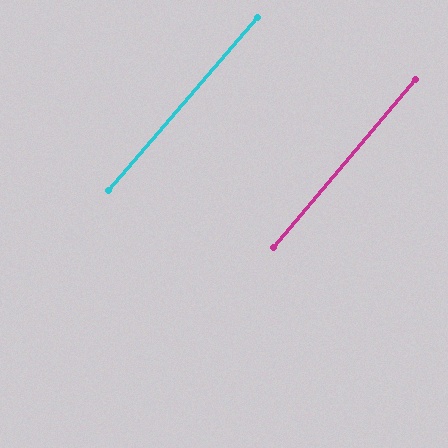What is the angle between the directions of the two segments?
Approximately 0 degrees.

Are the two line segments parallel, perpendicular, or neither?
Parallel — their directions differ by only 0.5°.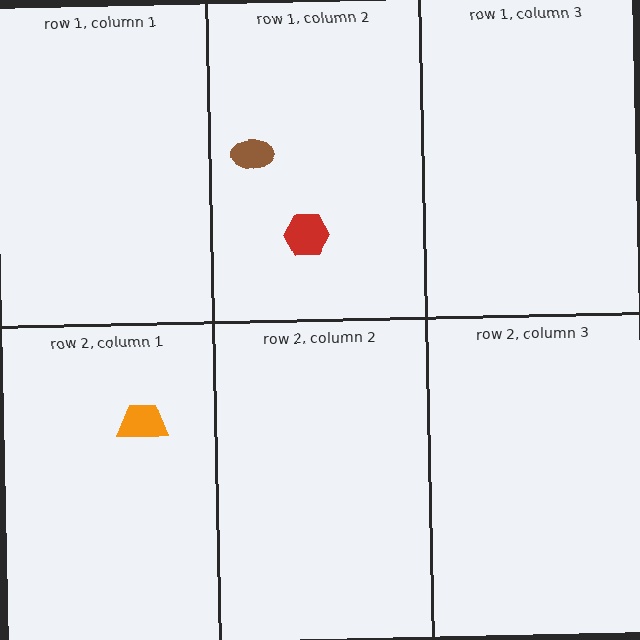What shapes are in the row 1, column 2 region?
The red hexagon, the brown ellipse.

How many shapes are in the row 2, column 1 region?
1.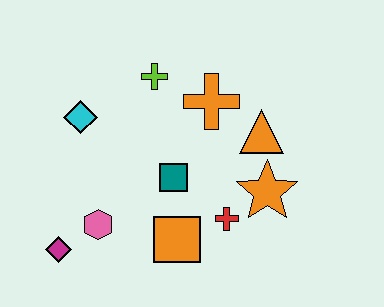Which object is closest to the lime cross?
The orange cross is closest to the lime cross.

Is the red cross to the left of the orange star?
Yes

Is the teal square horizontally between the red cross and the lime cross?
Yes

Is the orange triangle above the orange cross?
No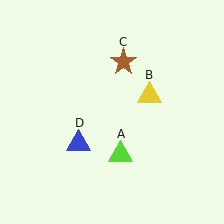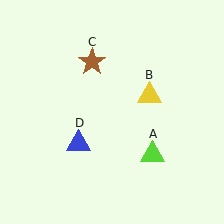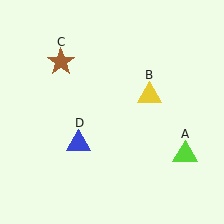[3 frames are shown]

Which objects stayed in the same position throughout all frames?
Yellow triangle (object B) and blue triangle (object D) remained stationary.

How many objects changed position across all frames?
2 objects changed position: lime triangle (object A), brown star (object C).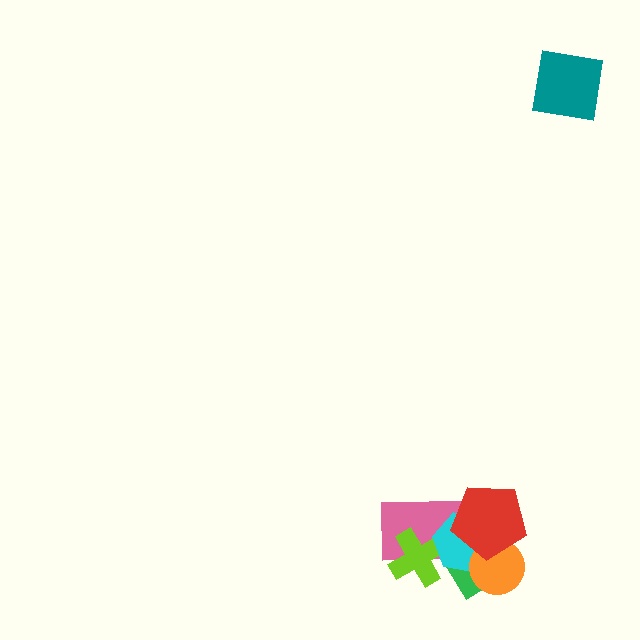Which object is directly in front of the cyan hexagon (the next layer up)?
The orange circle is directly in front of the cyan hexagon.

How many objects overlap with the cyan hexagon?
5 objects overlap with the cyan hexagon.